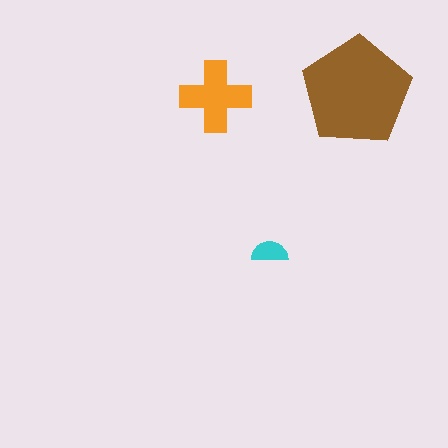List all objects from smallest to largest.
The cyan semicircle, the orange cross, the brown pentagon.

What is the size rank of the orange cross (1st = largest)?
2nd.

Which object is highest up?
The brown pentagon is topmost.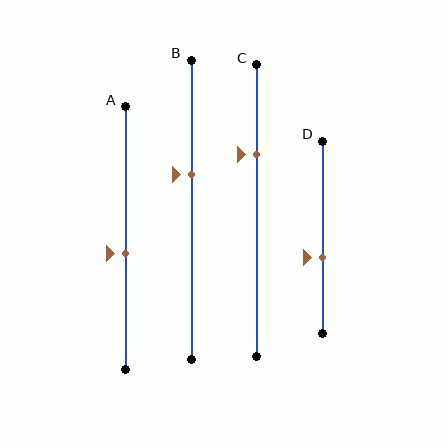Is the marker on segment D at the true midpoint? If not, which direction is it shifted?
No, the marker on segment D is shifted downward by about 10% of the segment length.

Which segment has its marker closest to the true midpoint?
Segment A has its marker closest to the true midpoint.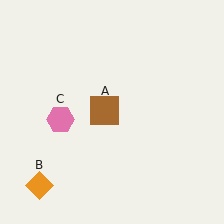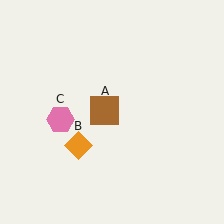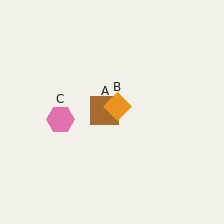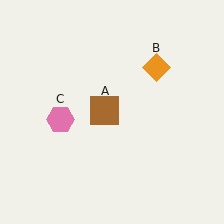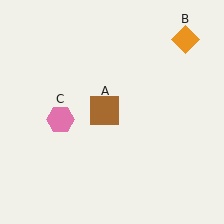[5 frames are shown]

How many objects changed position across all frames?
1 object changed position: orange diamond (object B).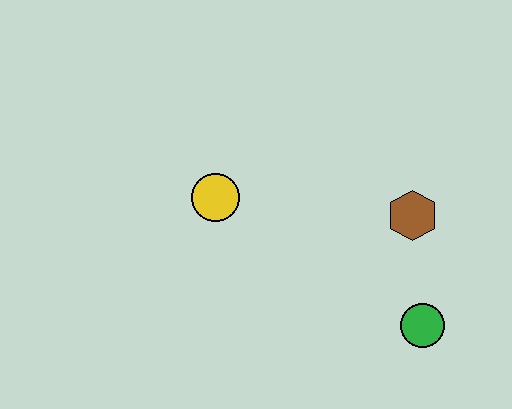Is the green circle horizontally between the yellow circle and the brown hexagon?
No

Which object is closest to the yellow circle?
The brown hexagon is closest to the yellow circle.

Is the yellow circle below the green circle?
No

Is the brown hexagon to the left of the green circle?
Yes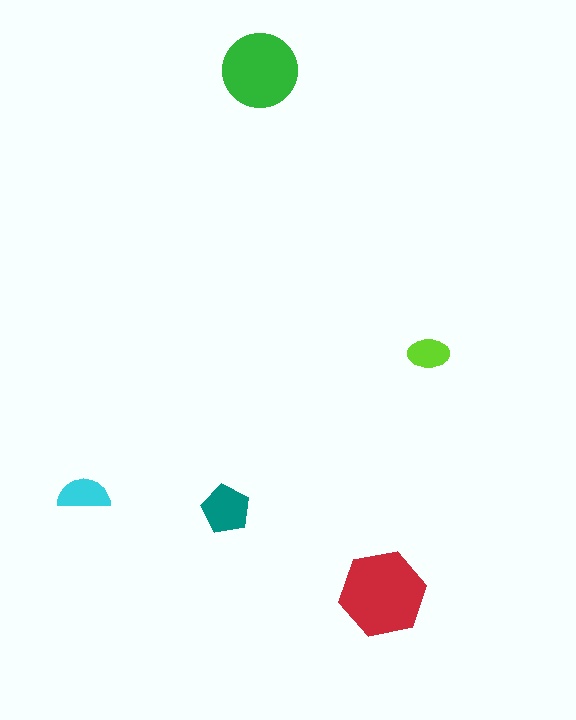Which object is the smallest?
The lime ellipse.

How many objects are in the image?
There are 5 objects in the image.